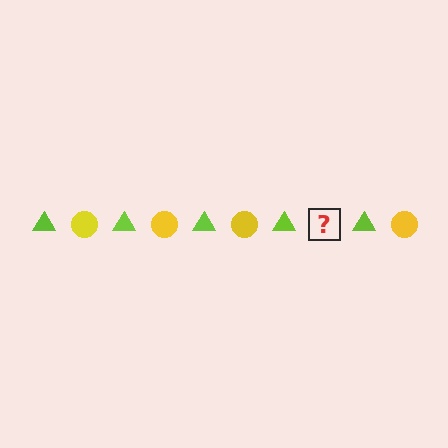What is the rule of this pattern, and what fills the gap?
The rule is that the pattern alternates between lime triangle and yellow circle. The gap should be filled with a yellow circle.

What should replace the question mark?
The question mark should be replaced with a yellow circle.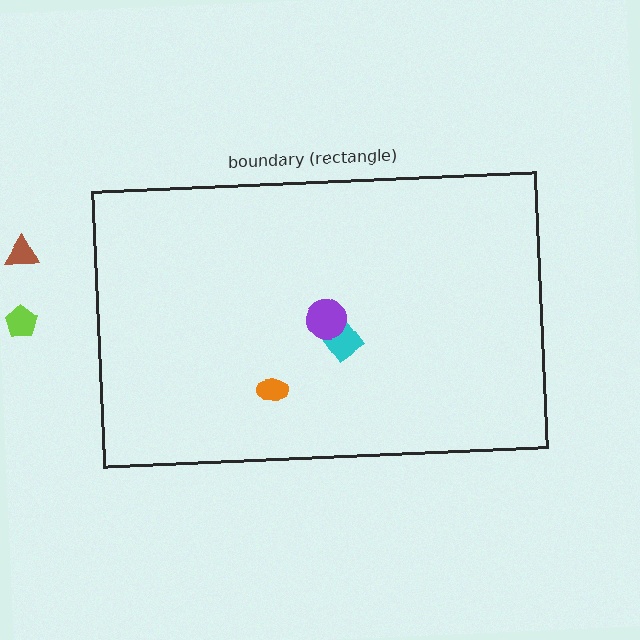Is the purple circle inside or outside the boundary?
Inside.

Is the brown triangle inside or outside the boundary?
Outside.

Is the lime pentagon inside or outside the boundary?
Outside.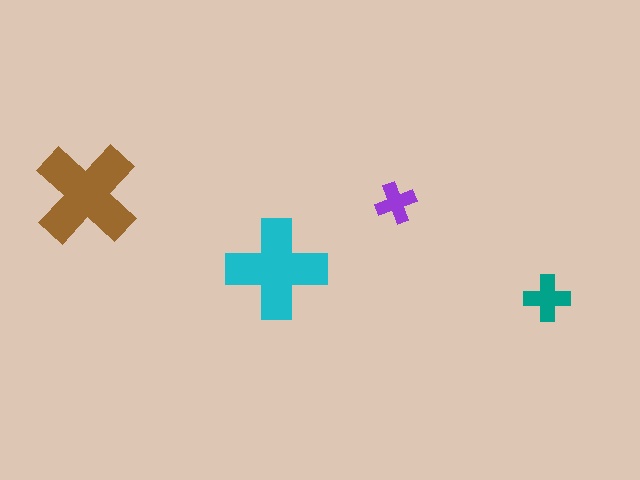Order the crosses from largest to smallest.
the brown one, the cyan one, the teal one, the purple one.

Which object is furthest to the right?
The teal cross is rightmost.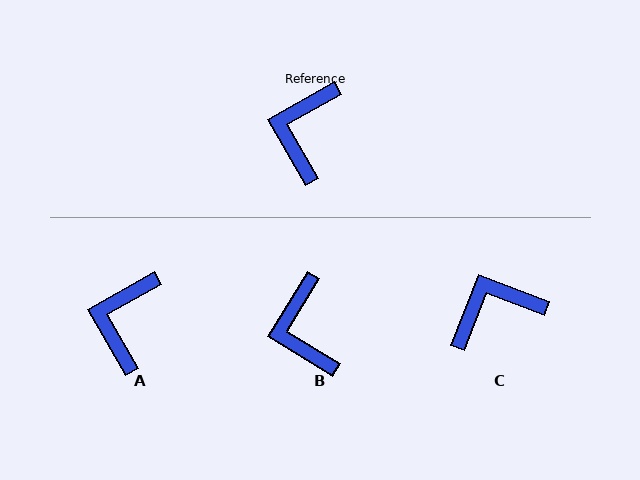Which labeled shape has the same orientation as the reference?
A.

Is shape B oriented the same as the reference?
No, it is off by about 29 degrees.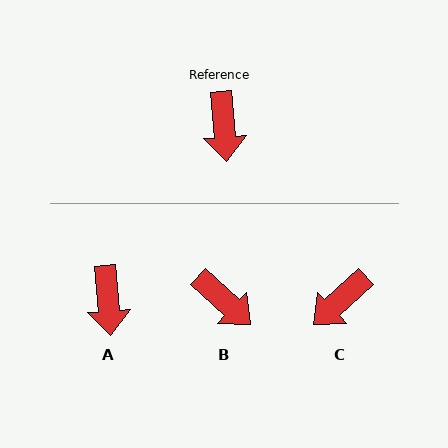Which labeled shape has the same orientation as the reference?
A.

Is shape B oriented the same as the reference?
No, it is off by about 43 degrees.